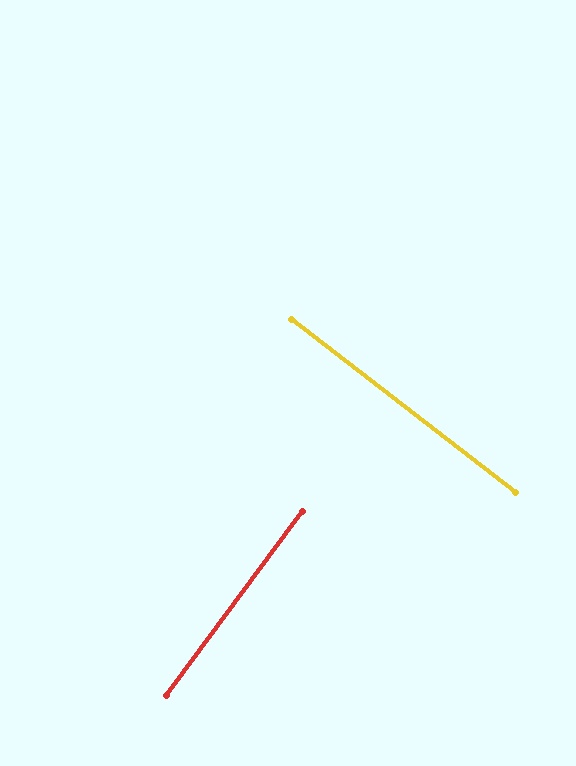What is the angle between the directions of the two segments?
Approximately 89 degrees.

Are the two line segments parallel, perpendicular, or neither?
Perpendicular — they meet at approximately 89°.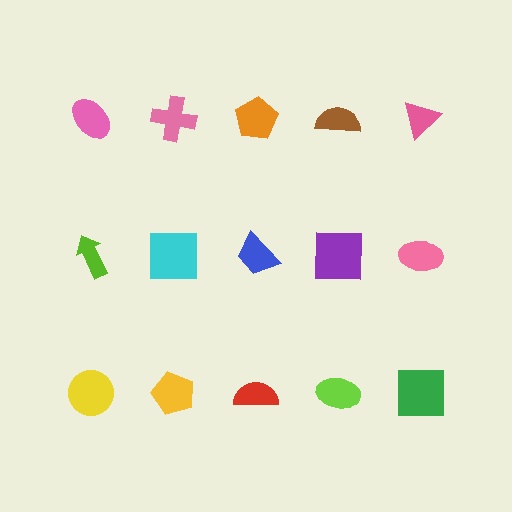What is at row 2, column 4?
A purple square.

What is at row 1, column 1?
A pink ellipse.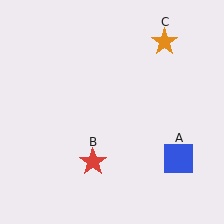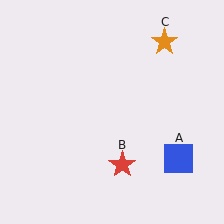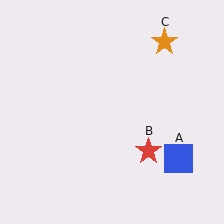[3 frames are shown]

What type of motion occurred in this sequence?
The red star (object B) rotated counterclockwise around the center of the scene.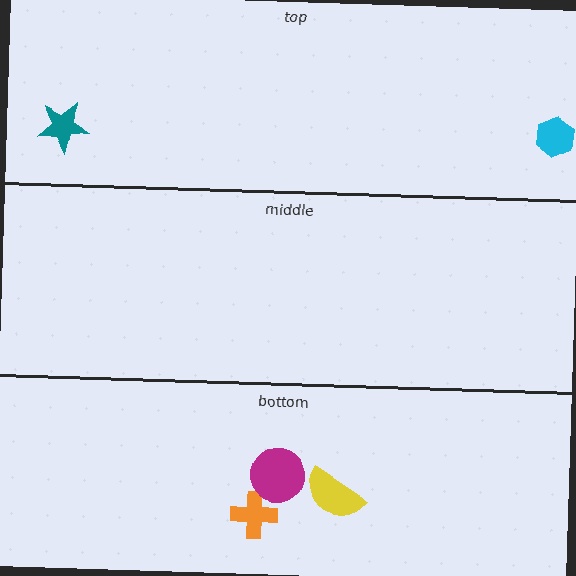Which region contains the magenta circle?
The bottom region.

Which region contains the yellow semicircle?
The bottom region.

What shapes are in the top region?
The cyan hexagon, the teal star.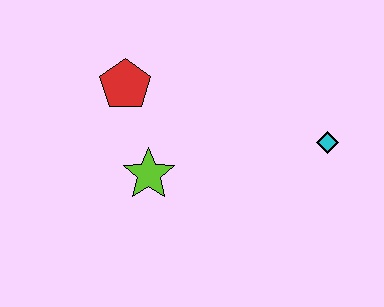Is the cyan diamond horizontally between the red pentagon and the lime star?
No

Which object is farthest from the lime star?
The cyan diamond is farthest from the lime star.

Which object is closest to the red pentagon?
The lime star is closest to the red pentagon.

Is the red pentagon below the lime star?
No